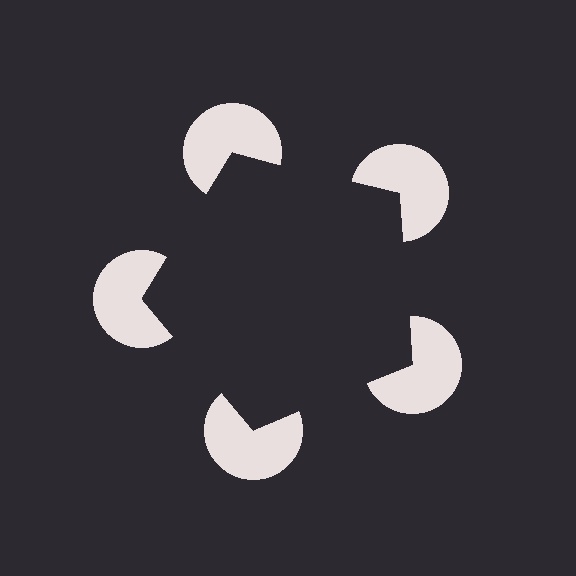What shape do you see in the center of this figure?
An illusory pentagon — its edges are inferred from the aligned wedge cuts in the pac-man discs, not physically drawn.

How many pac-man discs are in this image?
There are 5 — one at each vertex of the illusory pentagon.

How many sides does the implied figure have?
5 sides.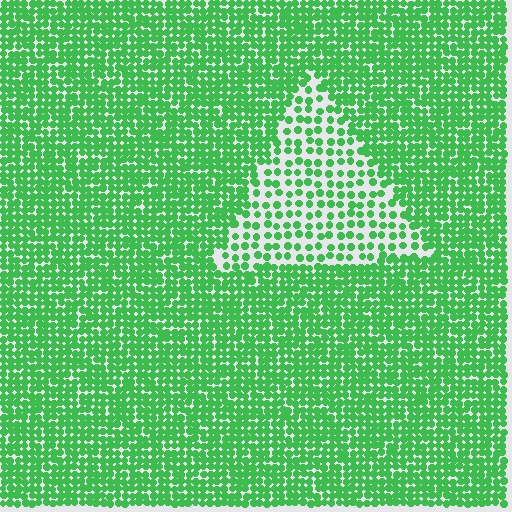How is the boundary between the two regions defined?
The boundary is defined by a change in element density (approximately 2.2x ratio). All elements are the same color, size, and shape.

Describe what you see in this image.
The image contains small green elements arranged at two different densities. A triangle-shaped region is visible where the elements are less densely packed than the surrounding area.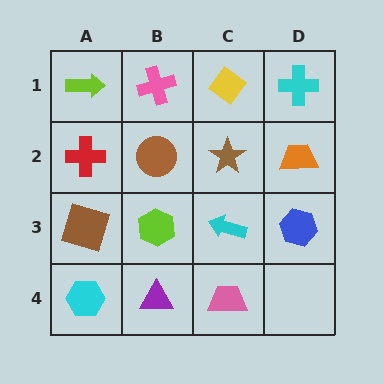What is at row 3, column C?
A cyan arrow.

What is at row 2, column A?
A red cross.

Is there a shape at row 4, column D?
No, that cell is empty.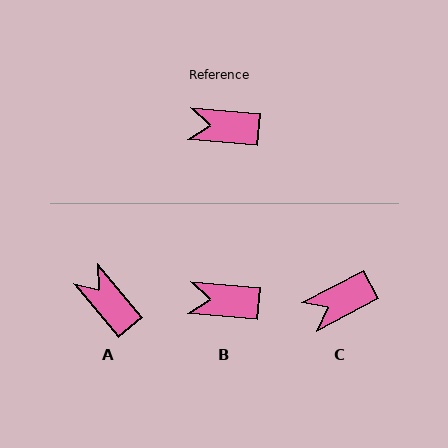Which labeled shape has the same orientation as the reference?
B.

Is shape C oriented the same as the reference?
No, it is off by about 32 degrees.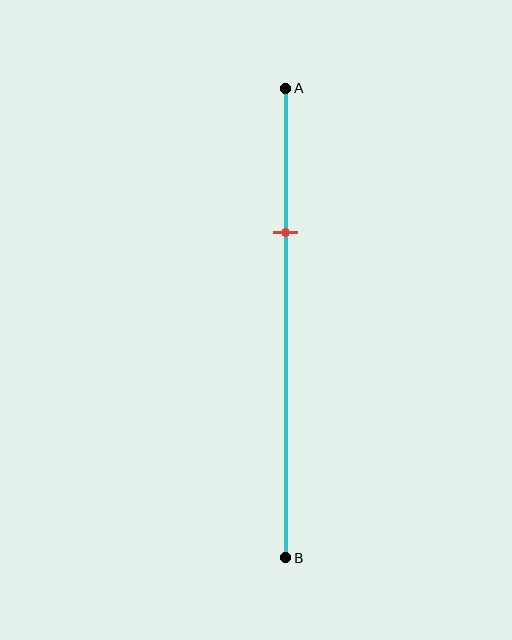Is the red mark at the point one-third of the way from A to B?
Yes, the mark is approximately at the one-third point.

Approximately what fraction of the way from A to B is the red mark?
The red mark is approximately 30% of the way from A to B.